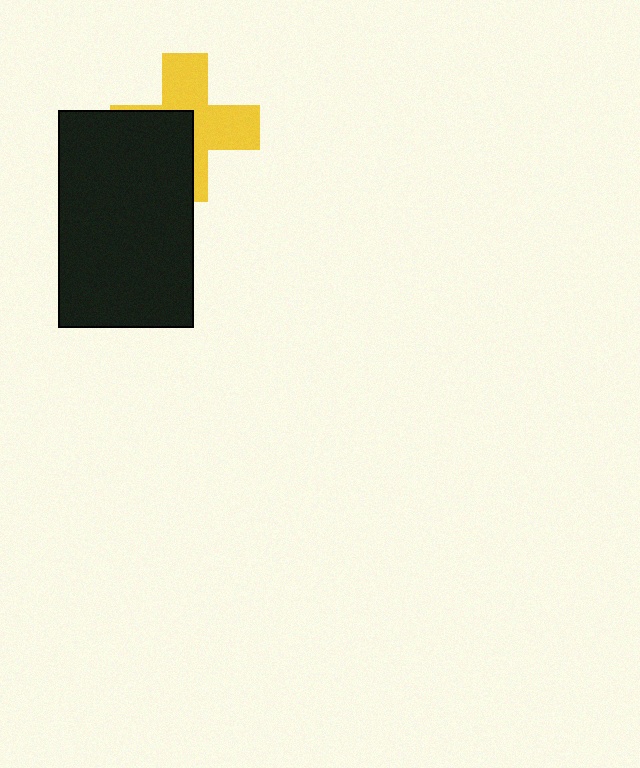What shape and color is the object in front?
The object in front is a black rectangle.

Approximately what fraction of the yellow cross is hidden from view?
Roughly 44% of the yellow cross is hidden behind the black rectangle.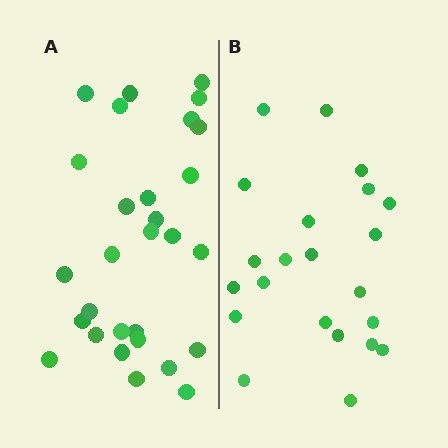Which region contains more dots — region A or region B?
Region A (the left region) has more dots.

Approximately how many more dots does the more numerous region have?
Region A has roughly 8 or so more dots than region B.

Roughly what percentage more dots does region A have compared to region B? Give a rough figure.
About 30% more.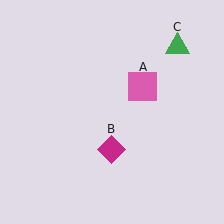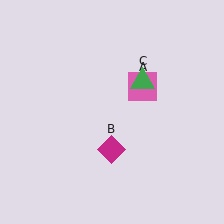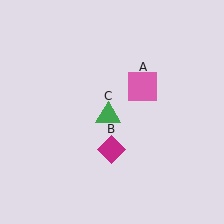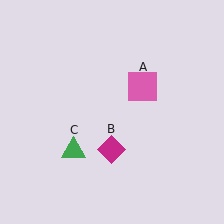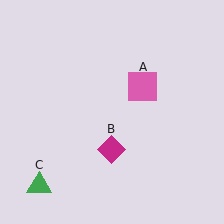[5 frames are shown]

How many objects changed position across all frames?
1 object changed position: green triangle (object C).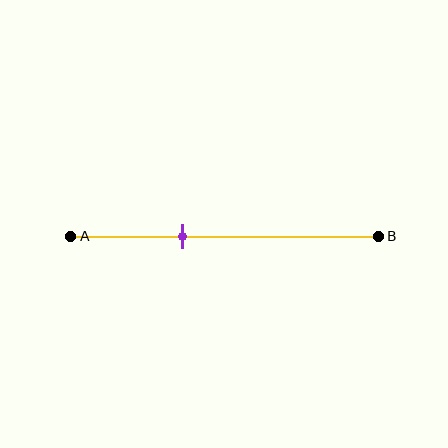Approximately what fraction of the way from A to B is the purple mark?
The purple mark is approximately 35% of the way from A to B.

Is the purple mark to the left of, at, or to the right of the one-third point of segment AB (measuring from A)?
The purple mark is approximately at the one-third point of segment AB.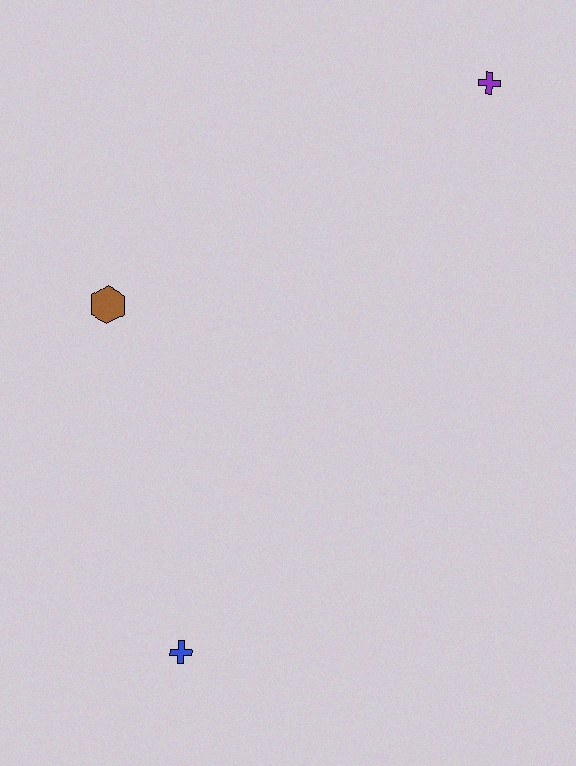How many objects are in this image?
There are 3 objects.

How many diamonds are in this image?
There are no diamonds.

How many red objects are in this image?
There are no red objects.